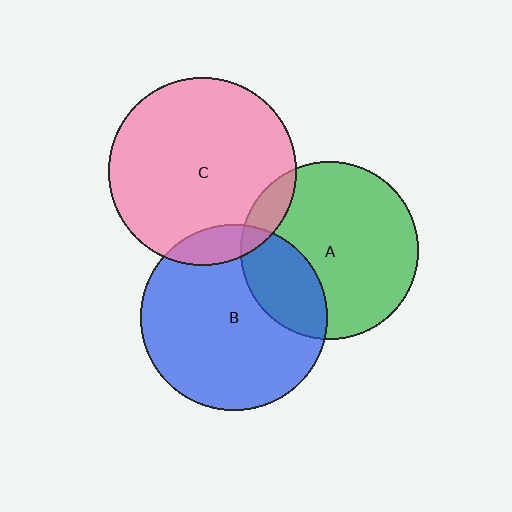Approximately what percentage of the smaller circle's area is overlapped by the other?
Approximately 10%.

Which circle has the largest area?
Circle C (pink).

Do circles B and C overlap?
Yes.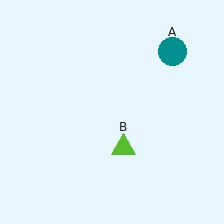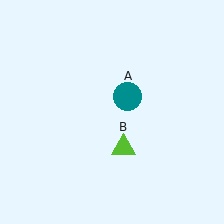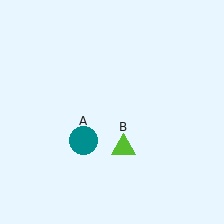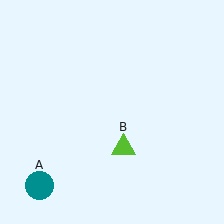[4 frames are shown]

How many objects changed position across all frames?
1 object changed position: teal circle (object A).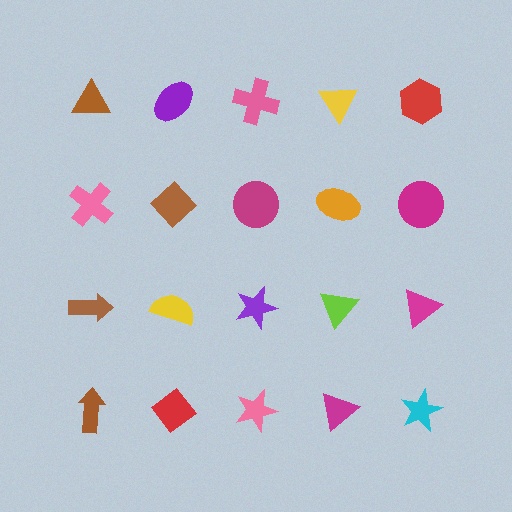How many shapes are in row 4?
5 shapes.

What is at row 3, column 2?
A yellow semicircle.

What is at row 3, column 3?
A purple star.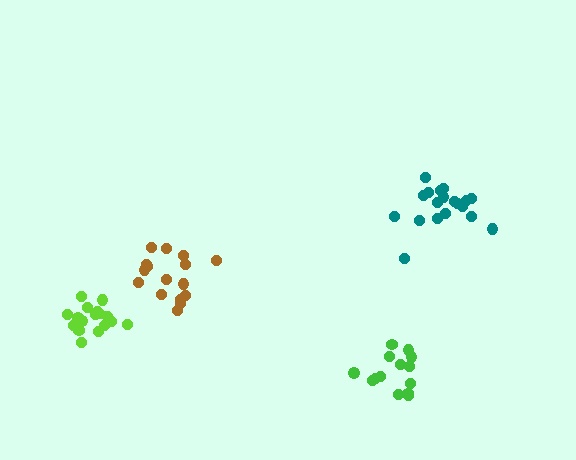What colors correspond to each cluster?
The clusters are colored: brown, lime, green, teal.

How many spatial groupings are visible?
There are 4 spatial groupings.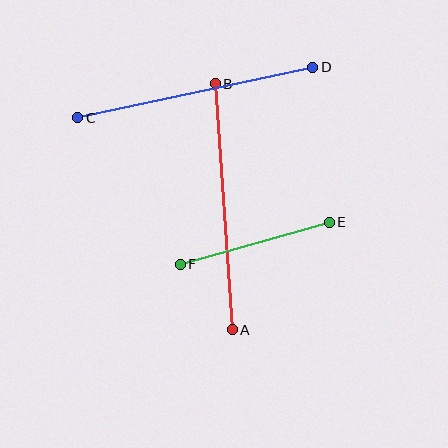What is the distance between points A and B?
The distance is approximately 247 pixels.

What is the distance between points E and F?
The distance is approximately 155 pixels.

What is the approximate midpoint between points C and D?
The midpoint is at approximately (195, 93) pixels.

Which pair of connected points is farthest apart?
Points A and B are farthest apart.